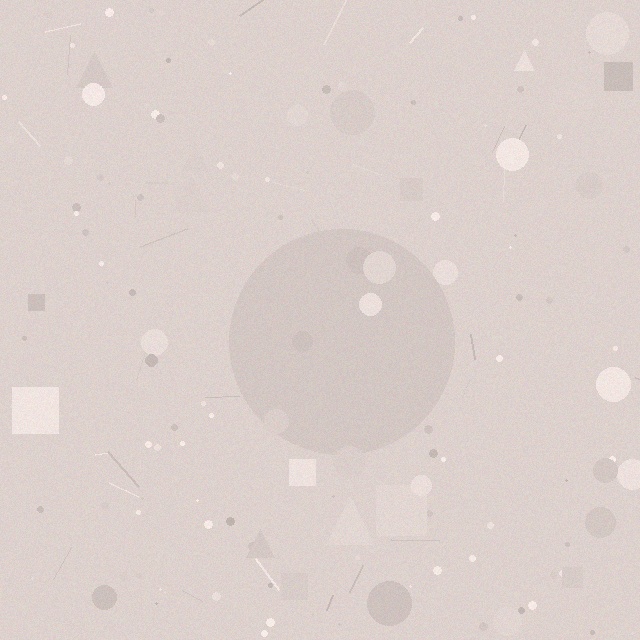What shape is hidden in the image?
A circle is hidden in the image.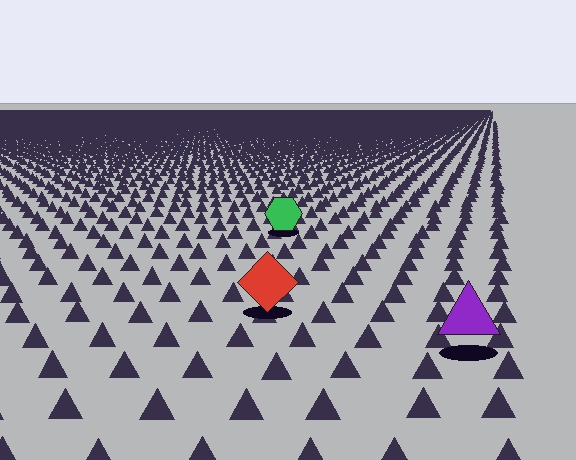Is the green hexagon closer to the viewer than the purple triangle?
No. The purple triangle is closer — you can tell from the texture gradient: the ground texture is coarser near it.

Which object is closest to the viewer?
The purple triangle is closest. The texture marks near it are larger and more spread out.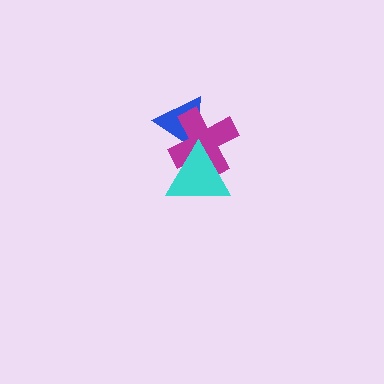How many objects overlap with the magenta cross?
2 objects overlap with the magenta cross.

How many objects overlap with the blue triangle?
2 objects overlap with the blue triangle.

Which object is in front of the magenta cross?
The cyan triangle is in front of the magenta cross.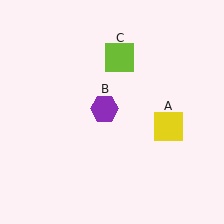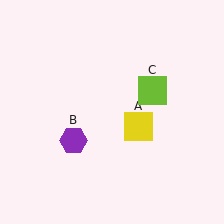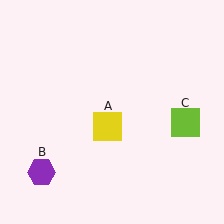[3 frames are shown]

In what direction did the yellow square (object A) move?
The yellow square (object A) moved left.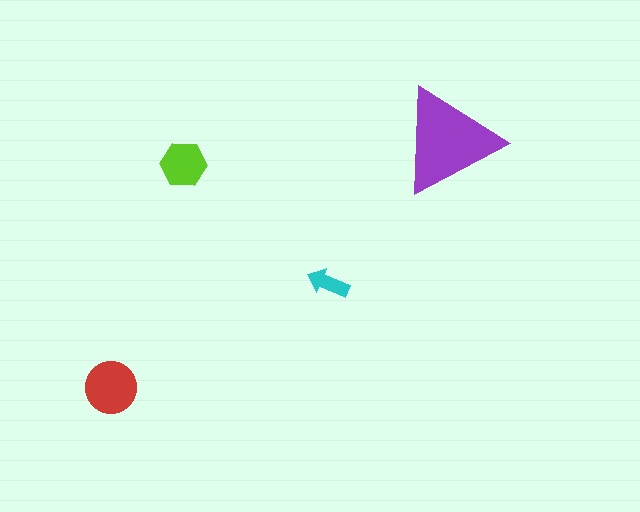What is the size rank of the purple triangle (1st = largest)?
1st.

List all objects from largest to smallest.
The purple triangle, the red circle, the lime hexagon, the cyan arrow.